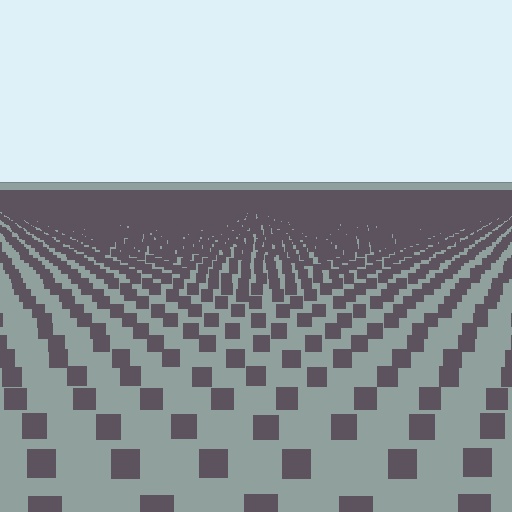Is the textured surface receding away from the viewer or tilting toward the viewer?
The surface is receding away from the viewer. Texture elements get smaller and denser toward the top.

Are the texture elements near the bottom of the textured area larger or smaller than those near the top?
Larger. Near the bottom, elements are closer to the viewer and appear at a bigger on-screen size.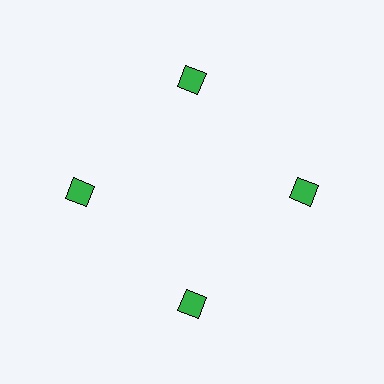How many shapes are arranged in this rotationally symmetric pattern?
There are 4 shapes, arranged in 4 groups of 1.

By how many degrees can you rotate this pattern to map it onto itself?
The pattern maps onto itself every 90 degrees of rotation.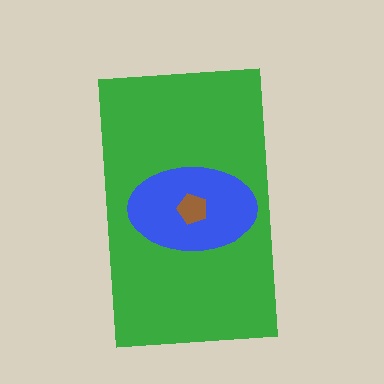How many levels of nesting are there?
3.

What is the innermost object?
The brown pentagon.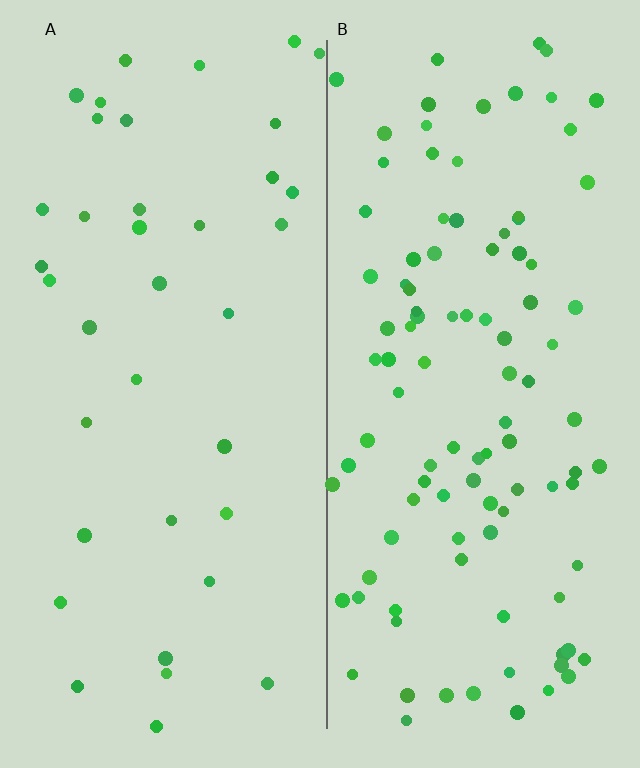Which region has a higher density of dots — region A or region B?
B (the right).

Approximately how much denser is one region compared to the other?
Approximately 2.8× — region B over region A.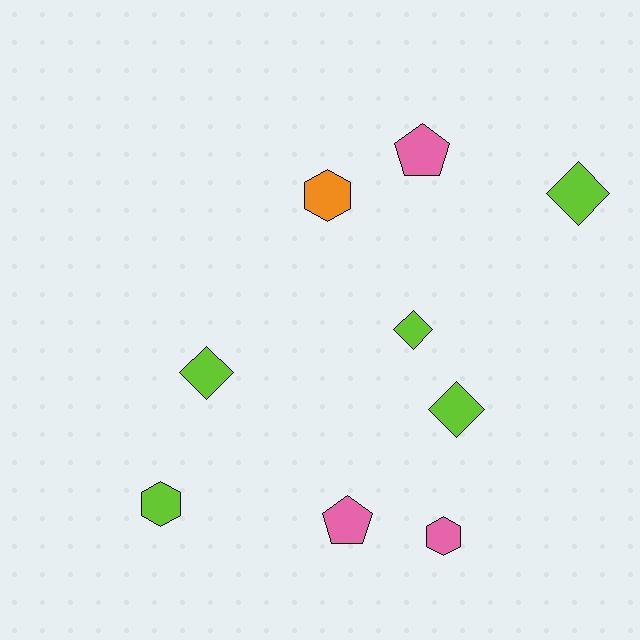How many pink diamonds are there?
There are no pink diamonds.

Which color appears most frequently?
Lime, with 5 objects.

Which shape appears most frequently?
Diamond, with 4 objects.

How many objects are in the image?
There are 9 objects.